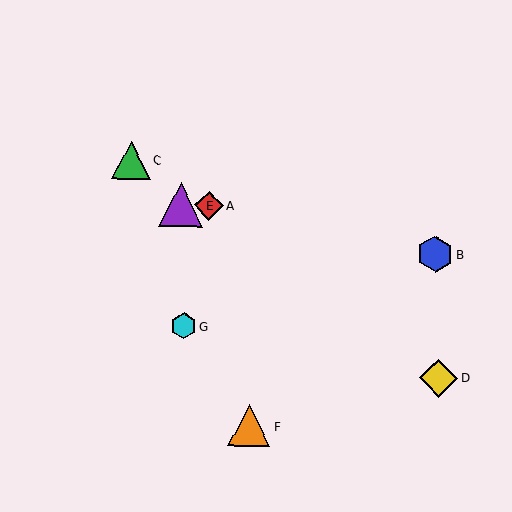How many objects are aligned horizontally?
2 objects (A, E) are aligned horizontally.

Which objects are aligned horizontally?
Objects A, E are aligned horizontally.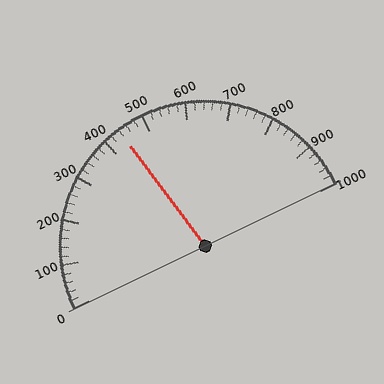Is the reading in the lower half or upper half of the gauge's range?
The reading is in the lower half of the range (0 to 1000).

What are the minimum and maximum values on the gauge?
The gauge ranges from 0 to 1000.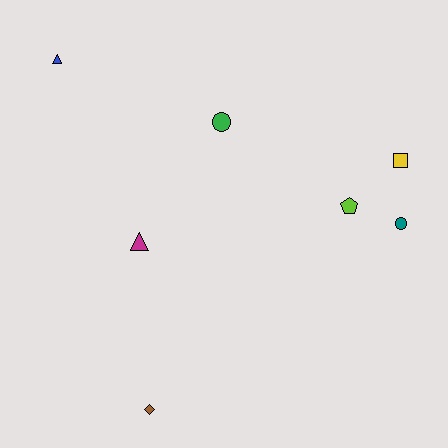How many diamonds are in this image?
There is 1 diamond.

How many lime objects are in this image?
There is 1 lime object.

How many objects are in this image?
There are 7 objects.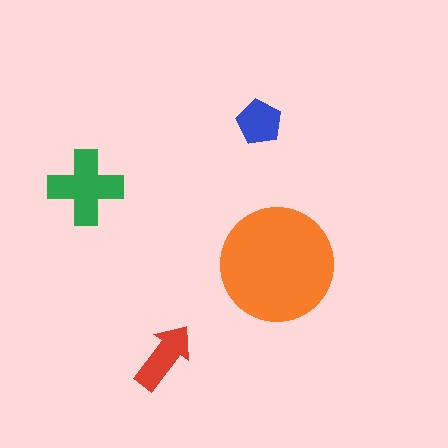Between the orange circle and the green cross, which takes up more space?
The orange circle.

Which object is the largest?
The orange circle.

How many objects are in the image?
There are 4 objects in the image.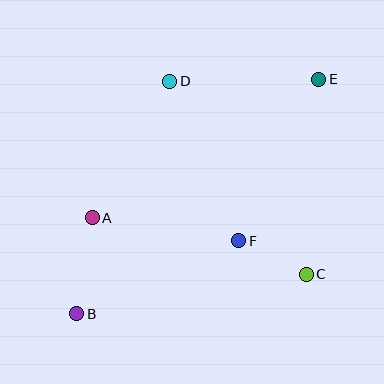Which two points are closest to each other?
Points C and F are closest to each other.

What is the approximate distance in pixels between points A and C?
The distance between A and C is approximately 221 pixels.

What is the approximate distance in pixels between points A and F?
The distance between A and F is approximately 148 pixels.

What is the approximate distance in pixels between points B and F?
The distance between B and F is approximately 177 pixels.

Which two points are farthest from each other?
Points B and E are farthest from each other.